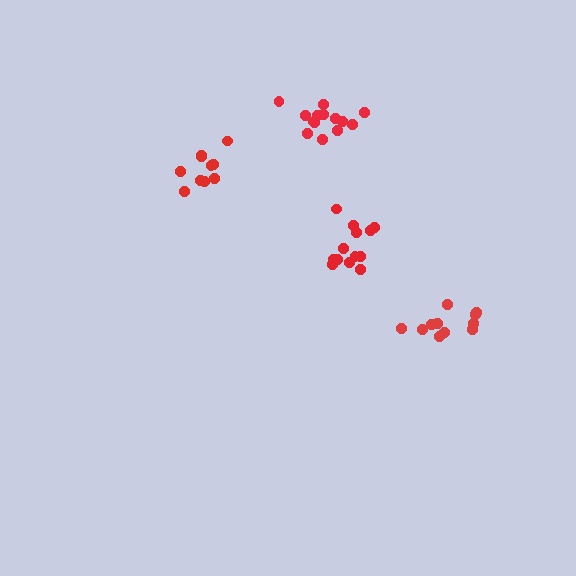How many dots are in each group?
Group 1: 14 dots, Group 2: 13 dots, Group 3: 11 dots, Group 4: 10 dots (48 total).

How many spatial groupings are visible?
There are 4 spatial groupings.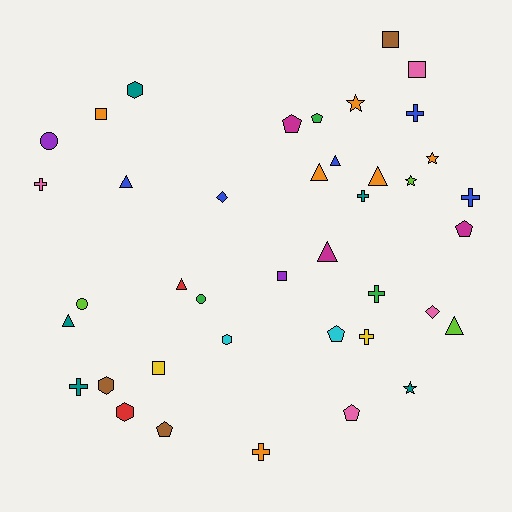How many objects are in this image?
There are 40 objects.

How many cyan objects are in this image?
There are 2 cyan objects.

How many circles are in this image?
There are 3 circles.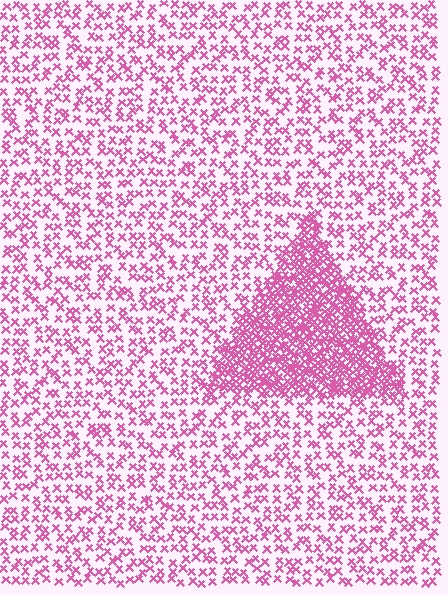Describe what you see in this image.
The image contains small pink elements arranged at two different densities. A triangle-shaped region is visible where the elements are more densely packed than the surrounding area.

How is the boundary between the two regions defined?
The boundary is defined by a change in element density (approximately 2.8x ratio). All elements are the same color, size, and shape.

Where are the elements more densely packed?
The elements are more densely packed inside the triangle boundary.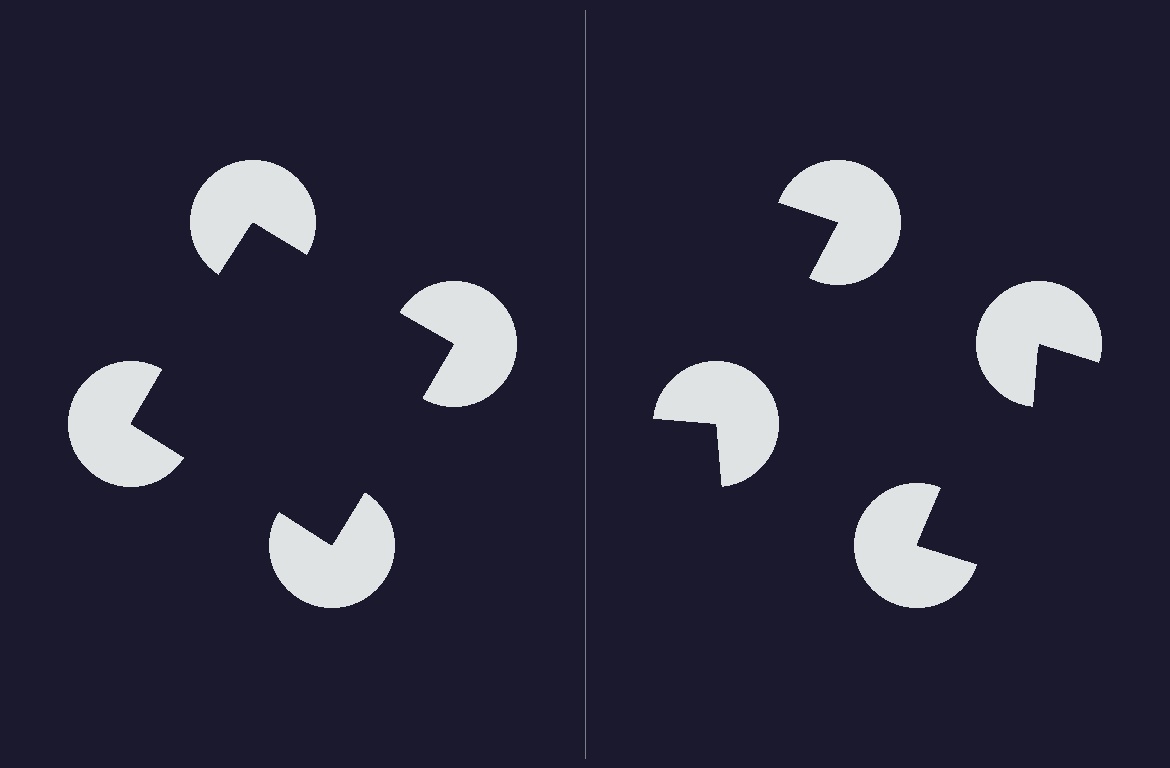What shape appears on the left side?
An illusory square.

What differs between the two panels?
The pac-man discs are positioned identically on both sides; only the wedge orientations differ. On the left they align to a square; on the right they are misaligned.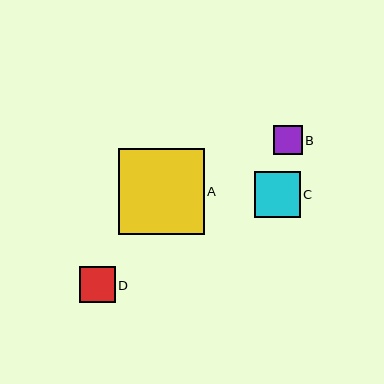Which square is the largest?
Square A is the largest with a size of approximately 85 pixels.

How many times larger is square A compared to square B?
Square A is approximately 3.0 times the size of square B.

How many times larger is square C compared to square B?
Square C is approximately 1.6 times the size of square B.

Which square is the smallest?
Square B is the smallest with a size of approximately 29 pixels.